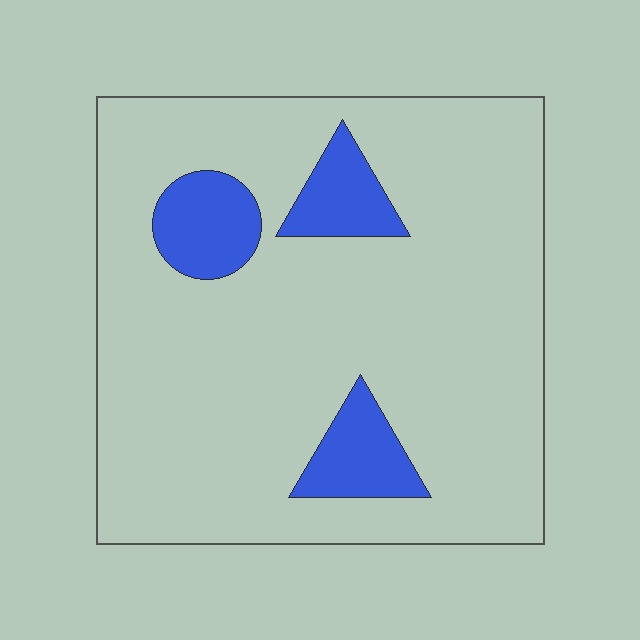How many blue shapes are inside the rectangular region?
3.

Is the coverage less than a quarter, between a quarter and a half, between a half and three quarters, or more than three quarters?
Less than a quarter.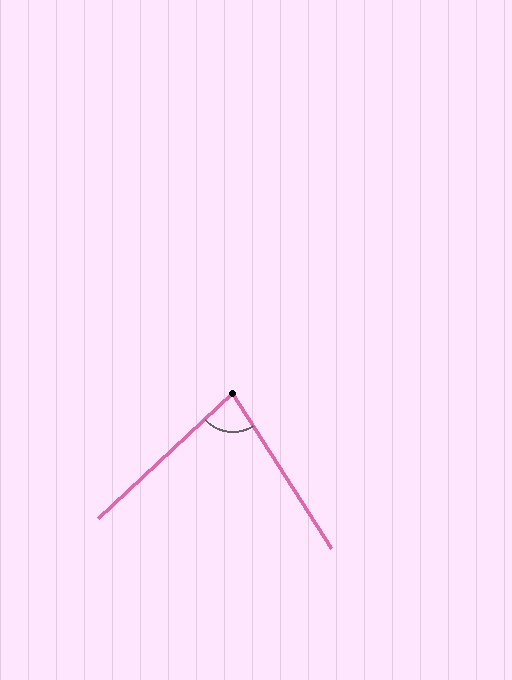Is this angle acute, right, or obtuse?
It is acute.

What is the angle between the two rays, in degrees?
Approximately 80 degrees.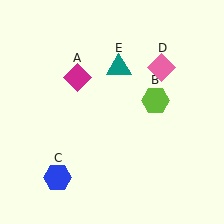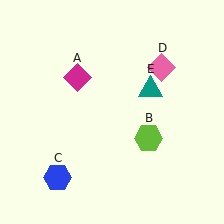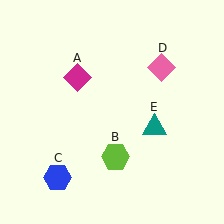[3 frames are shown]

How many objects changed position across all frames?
2 objects changed position: lime hexagon (object B), teal triangle (object E).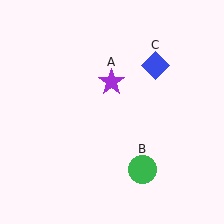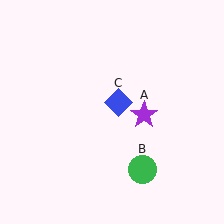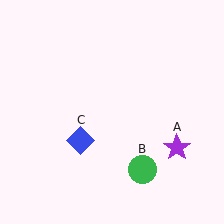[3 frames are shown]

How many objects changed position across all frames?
2 objects changed position: purple star (object A), blue diamond (object C).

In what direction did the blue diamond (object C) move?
The blue diamond (object C) moved down and to the left.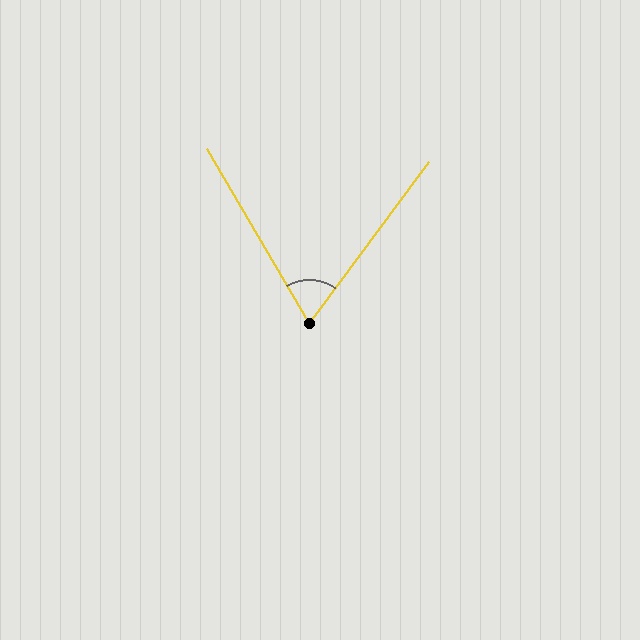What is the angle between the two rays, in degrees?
Approximately 67 degrees.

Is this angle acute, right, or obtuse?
It is acute.